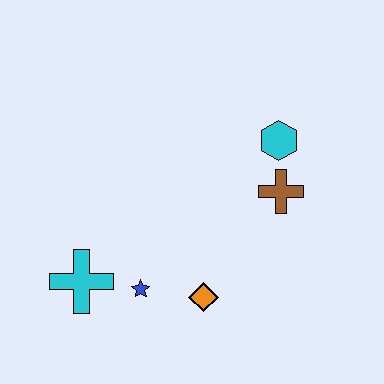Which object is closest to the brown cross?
The cyan hexagon is closest to the brown cross.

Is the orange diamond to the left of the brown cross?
Yes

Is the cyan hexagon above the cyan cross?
Yes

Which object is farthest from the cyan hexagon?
The cyan cross is farthest from the cyan hexagon.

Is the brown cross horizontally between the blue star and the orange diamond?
No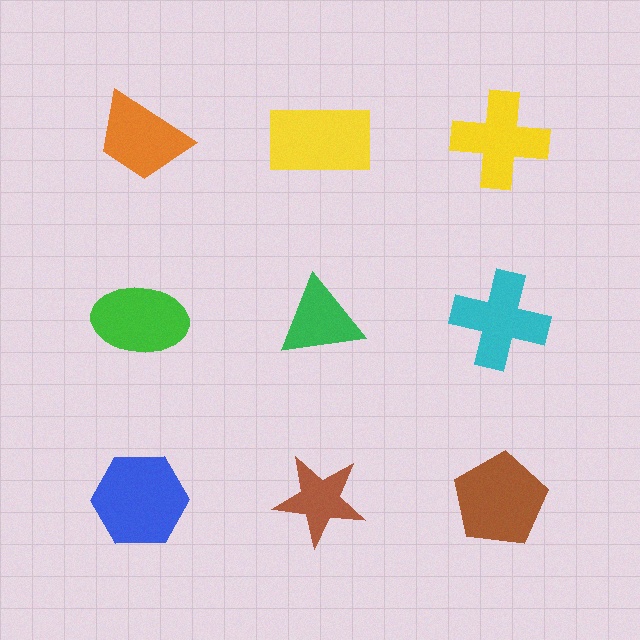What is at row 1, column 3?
A yellow cross.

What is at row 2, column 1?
A green ellipse.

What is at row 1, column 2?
A yellow rectangle.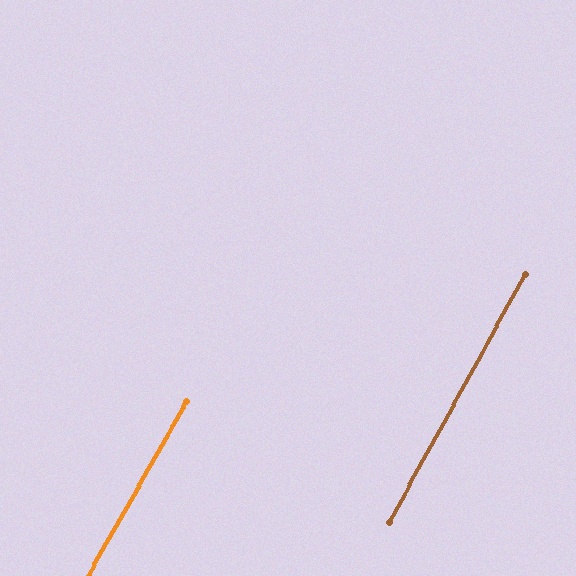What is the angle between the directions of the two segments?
Approximately 1 degree.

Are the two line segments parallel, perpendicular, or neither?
Parallel — their directions differ by only 0.5°.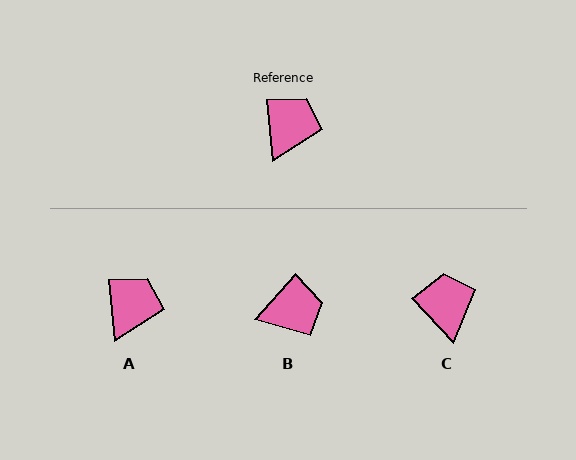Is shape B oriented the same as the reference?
No, it is off by about 48 degrees.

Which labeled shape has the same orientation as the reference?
A.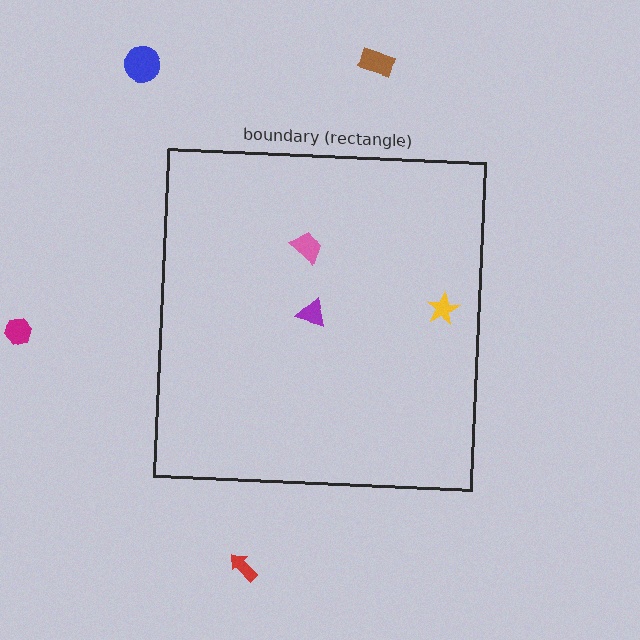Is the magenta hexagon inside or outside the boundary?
Outside.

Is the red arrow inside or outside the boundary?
Outside.